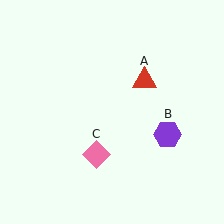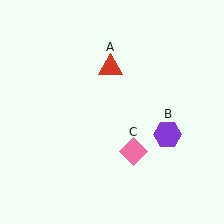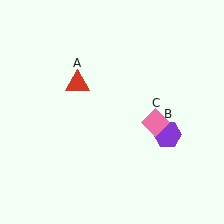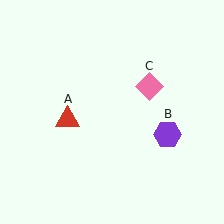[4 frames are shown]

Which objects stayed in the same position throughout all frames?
Purple hexagon (object B) remained stationary.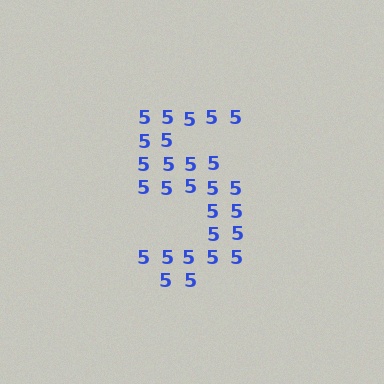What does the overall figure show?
The overall figure shows the digit 5.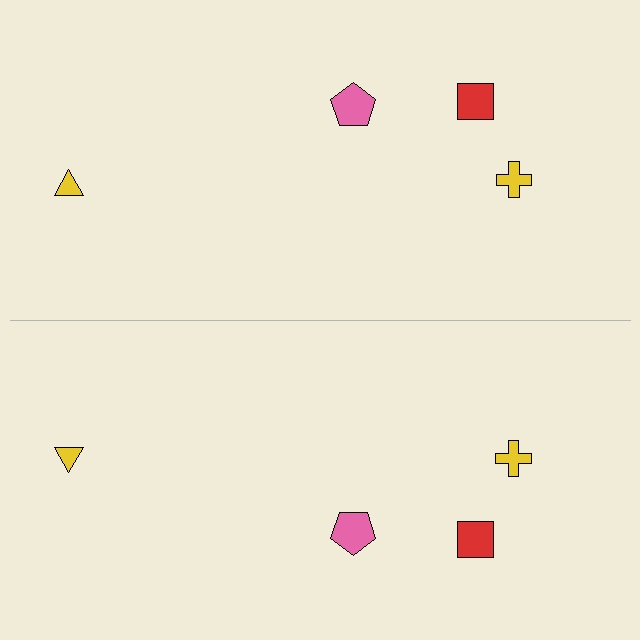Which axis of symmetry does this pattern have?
The pattern has a horizontal axis of symmetry running through the center of the image.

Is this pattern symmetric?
Yes, this pattern has bilateral (reflection) symmetry.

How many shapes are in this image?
There are 8 shapes in this image.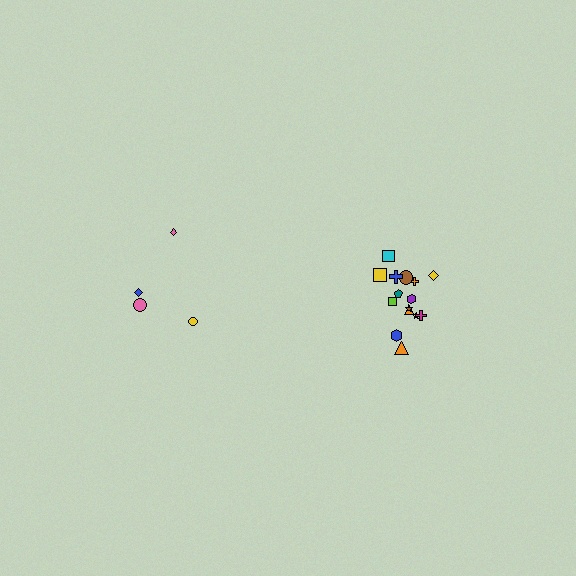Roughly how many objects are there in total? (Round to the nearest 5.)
Roughly 20 objects in total.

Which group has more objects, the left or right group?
The right group.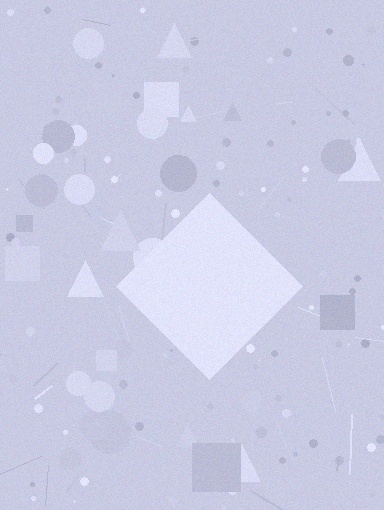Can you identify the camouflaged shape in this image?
The camouflaged shape is a diamond.